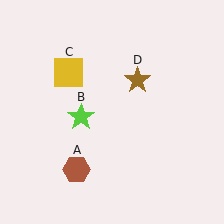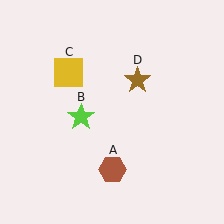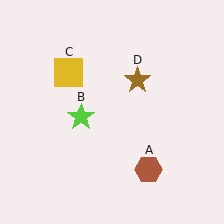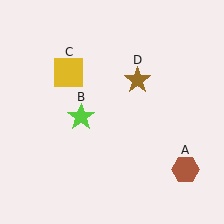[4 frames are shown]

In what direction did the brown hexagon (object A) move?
The brown hexagon (object A) moved right.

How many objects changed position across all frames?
1 object changed position: brown hexagon (object A).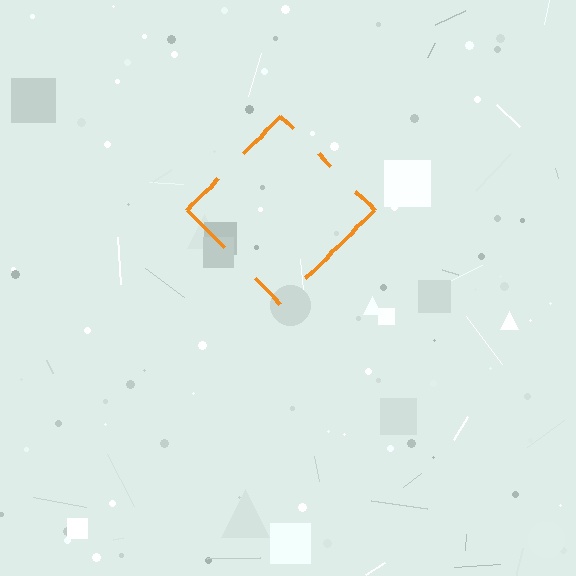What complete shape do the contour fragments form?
The contour fragments form a diamond.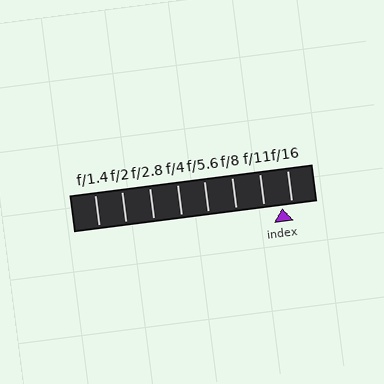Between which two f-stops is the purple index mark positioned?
The index mark is between f/11 and f/16.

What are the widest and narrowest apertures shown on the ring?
The widest aperture shown is f/1.4 and the narrowest is f/16.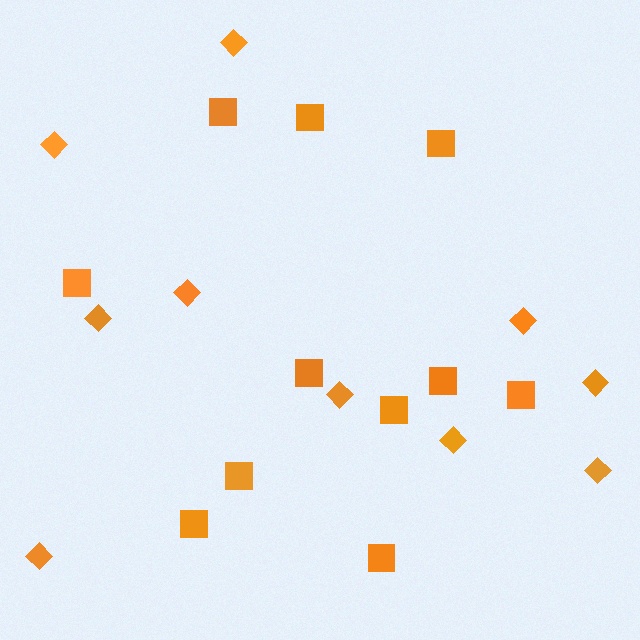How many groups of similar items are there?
There are 2 groups: one group of squares (11) and one group of diamonds (10).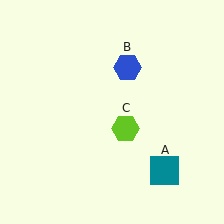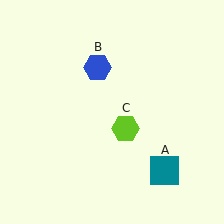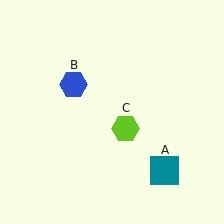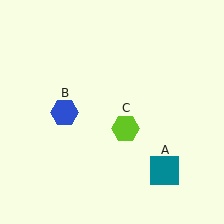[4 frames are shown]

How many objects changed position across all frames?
1 object changed position: blue hexagon (object B).